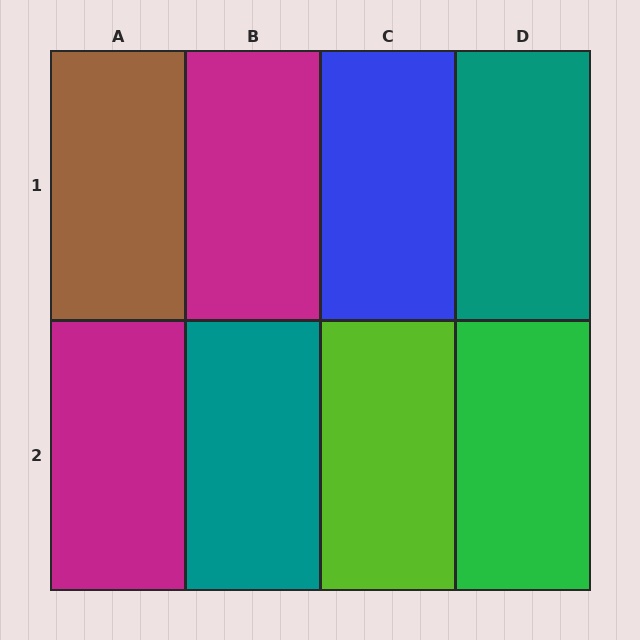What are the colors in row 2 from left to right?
Magenta, teal, lime, green.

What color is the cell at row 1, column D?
Teal.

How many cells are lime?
1 cell is lime.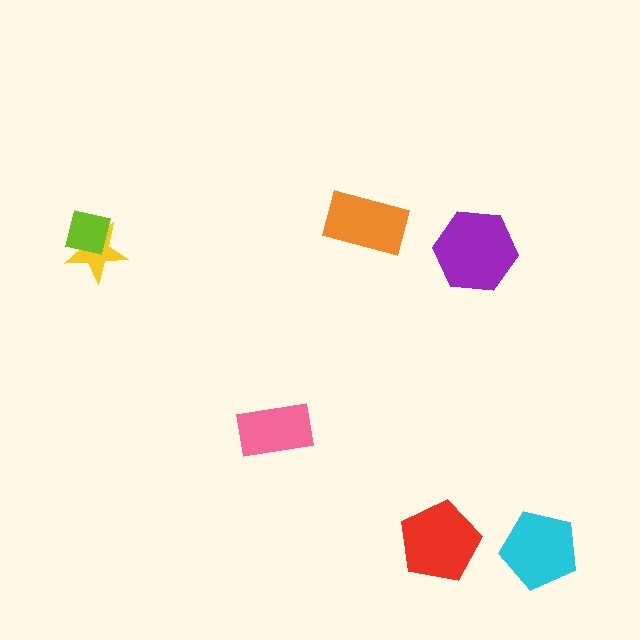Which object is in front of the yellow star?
The lime square is in front of the yellow star.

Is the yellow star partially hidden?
Yes, it is partially covered by another shape.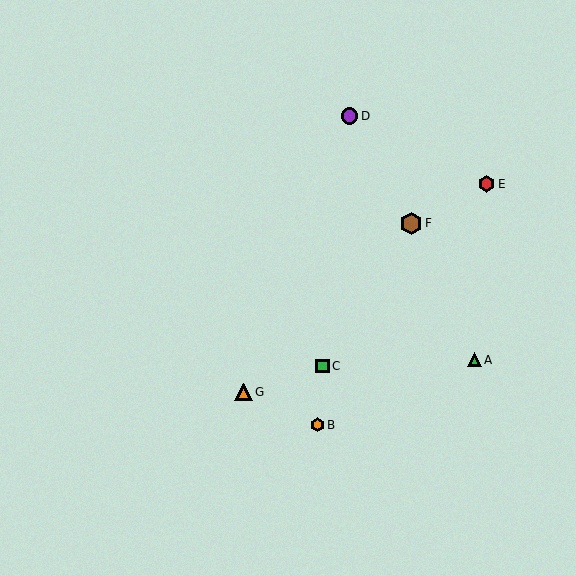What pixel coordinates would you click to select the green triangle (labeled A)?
Click at (475, 360) to select the green triangle A.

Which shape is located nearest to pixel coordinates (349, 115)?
The purple circle (labeled D) at (350, 116) is nearest to that location.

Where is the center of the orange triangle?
The center of the orange triangle is at (243, 392).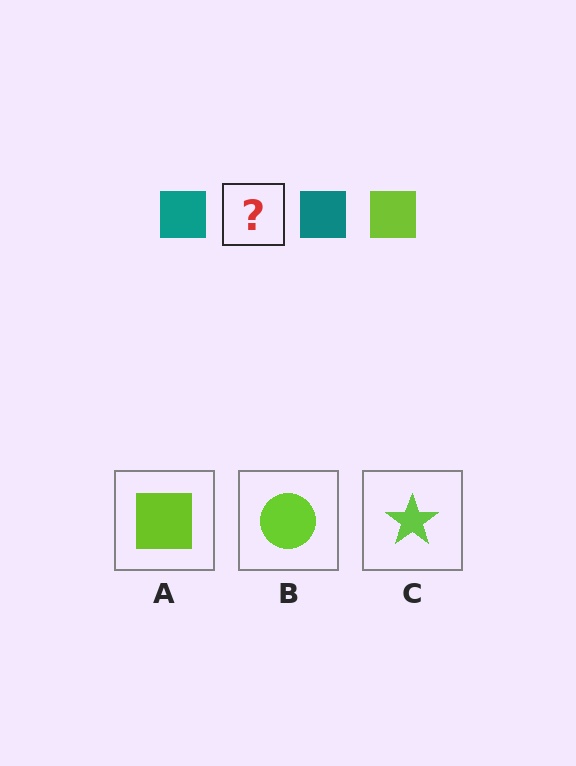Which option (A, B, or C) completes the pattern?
A.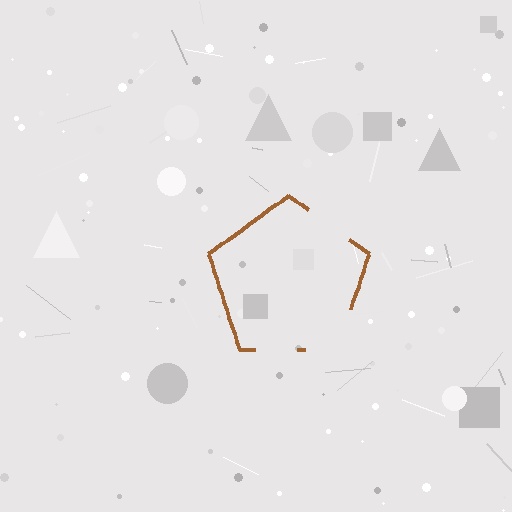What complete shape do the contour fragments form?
The contour fragments form a pentagon.